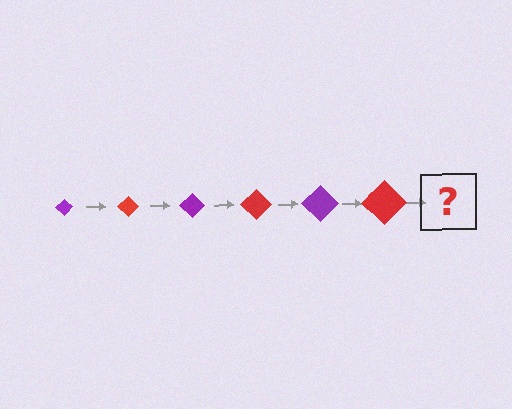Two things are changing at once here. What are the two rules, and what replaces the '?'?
The two rules are that the diamond grows larger each step and the color cycles through purple and red. The '?' should be a purple diamond, larger than the previous one.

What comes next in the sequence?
The next element should be a purple diamond, larger than the previous one.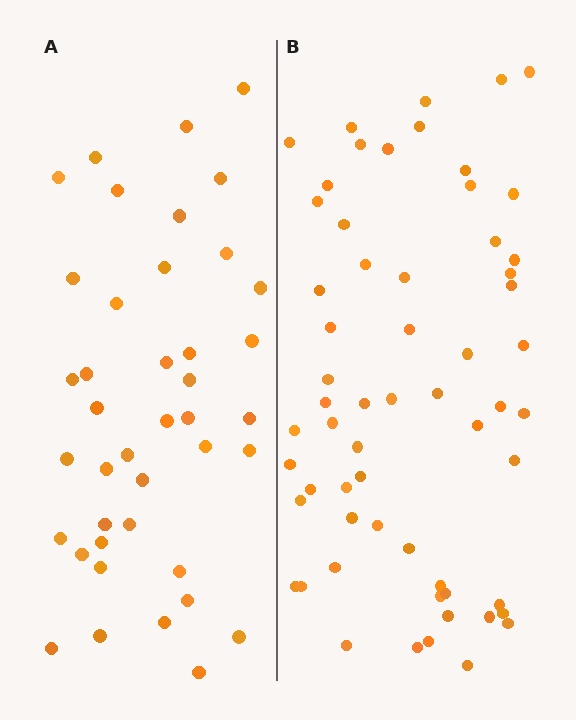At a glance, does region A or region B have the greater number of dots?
Region B (the right region) has more dots.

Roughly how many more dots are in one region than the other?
Region B has approximately 20 more dots than region A.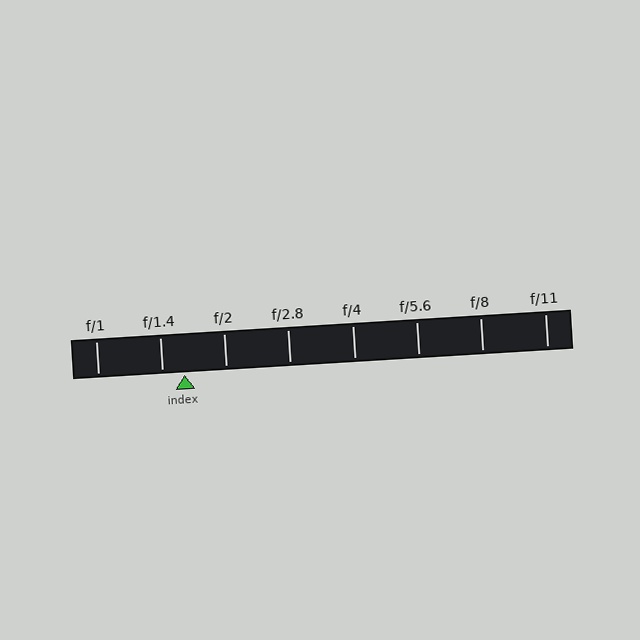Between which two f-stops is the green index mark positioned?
The index mark is between f/1.4 and f/2.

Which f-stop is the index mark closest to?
The index mark is closest to f/1.4.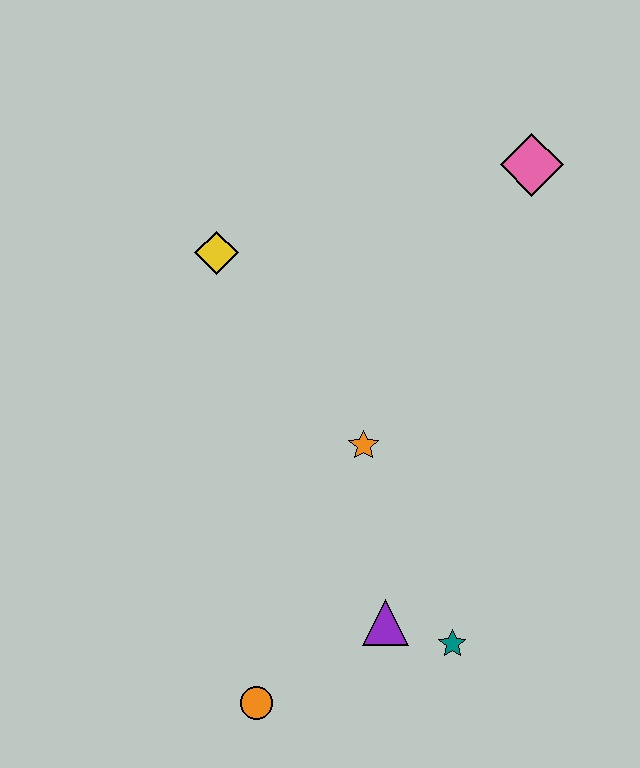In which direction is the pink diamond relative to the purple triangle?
The pink diamond is above the purple triangle.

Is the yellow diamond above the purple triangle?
Yes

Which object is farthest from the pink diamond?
The orange circle is farthest from the pink diamond.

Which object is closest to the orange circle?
The purple triangle is closest to the orange circle.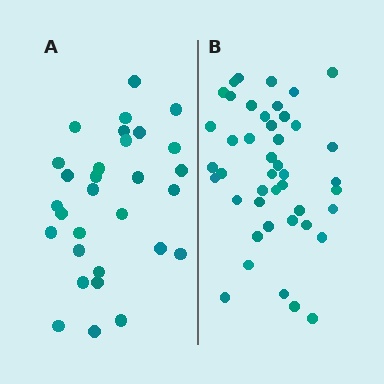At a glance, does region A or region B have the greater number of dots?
Region B (the right region) has more dots.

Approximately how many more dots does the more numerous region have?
Region B has approximately 15 more dots than region A.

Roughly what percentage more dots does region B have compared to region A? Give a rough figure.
About 45% more.